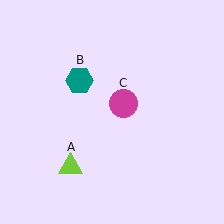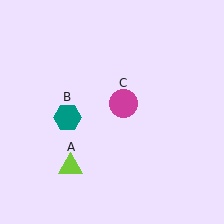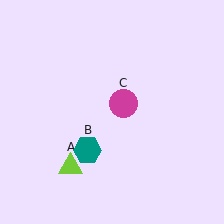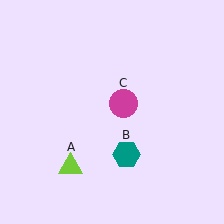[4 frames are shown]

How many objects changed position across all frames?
1 object changed position: teal hexagon (object B).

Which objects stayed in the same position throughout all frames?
Lime triangle (object A) and magenta circle (object C) remained stationary.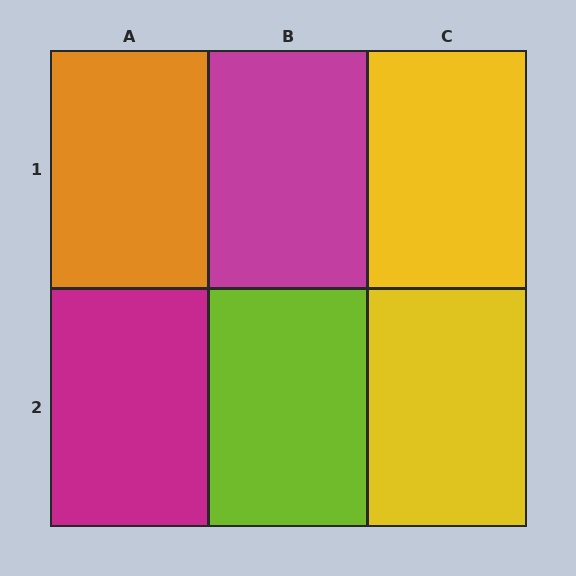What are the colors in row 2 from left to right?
Magenta, lime, yellow.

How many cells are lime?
1 cell is lime.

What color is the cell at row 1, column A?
Orange.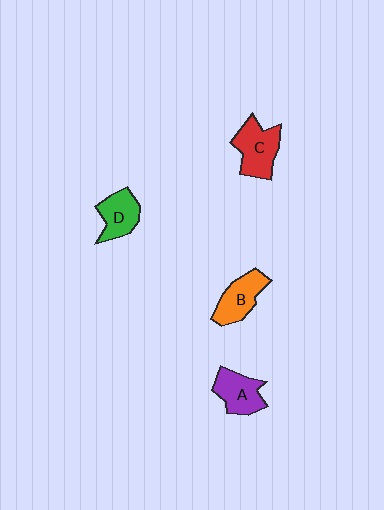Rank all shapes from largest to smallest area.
From largest to smallest: C (red), B (orange), A (purple), D (green).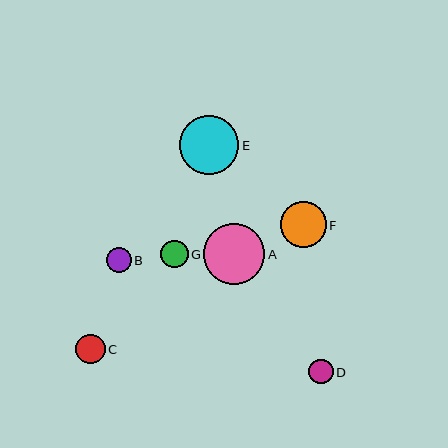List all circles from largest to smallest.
From largest to smallest: A, E, F, C, G, B, D.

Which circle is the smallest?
Circle D is the smallest with a size of approximately 24 pixels.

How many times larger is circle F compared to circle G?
Circle F is approximately 1.7 times the size of circle G.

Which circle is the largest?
Circle A is the largest with a size of approximately 61 pixels.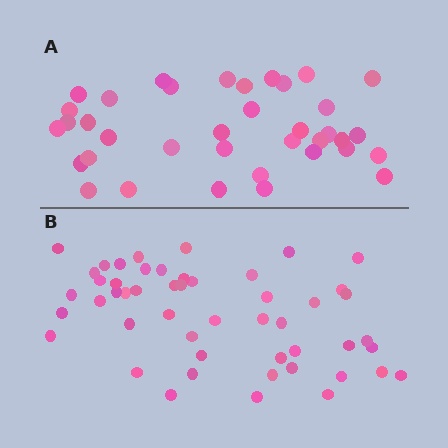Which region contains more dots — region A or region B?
Region B (the bottom region) has more dots.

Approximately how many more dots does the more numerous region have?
Region B has approximately 15 more dots than region A.